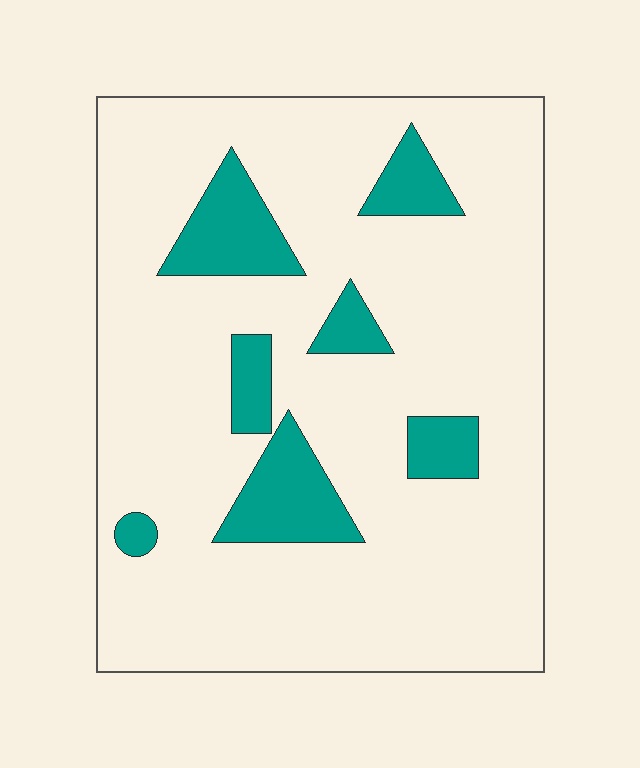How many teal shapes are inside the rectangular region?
7.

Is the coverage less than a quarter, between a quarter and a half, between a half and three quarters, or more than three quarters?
Less than a quarter.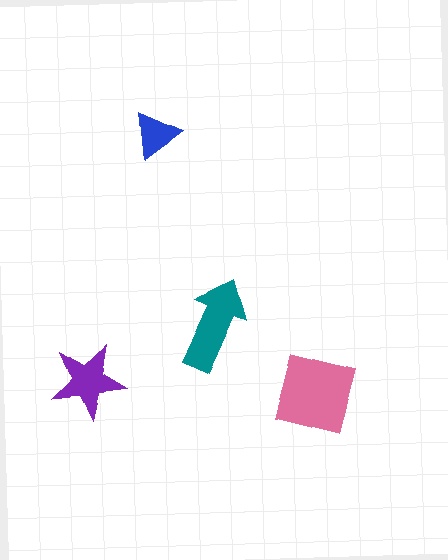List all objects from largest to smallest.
The pink square, the teal arrow, the purple star, the blue triangle.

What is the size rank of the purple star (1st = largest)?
3rd.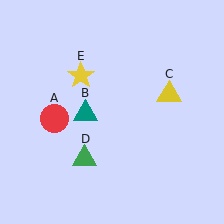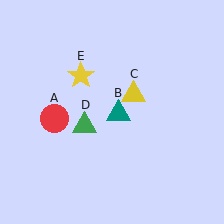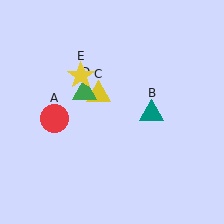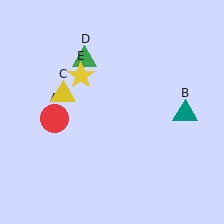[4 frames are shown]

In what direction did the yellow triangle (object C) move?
The yellow triangle (object C) moved left.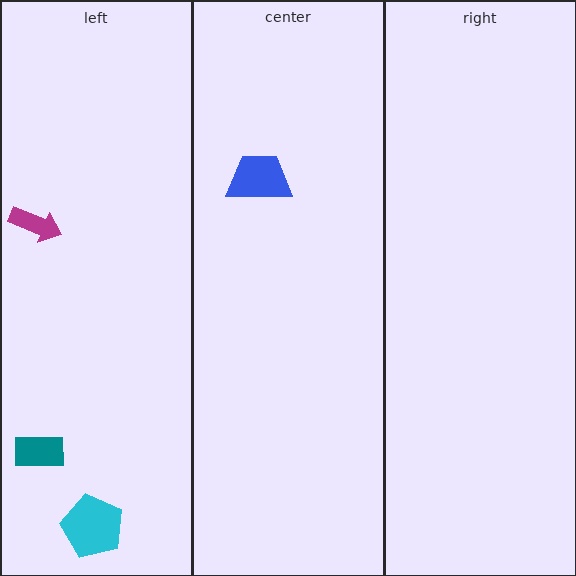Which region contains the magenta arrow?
The left region.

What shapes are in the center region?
The blue trapezoid.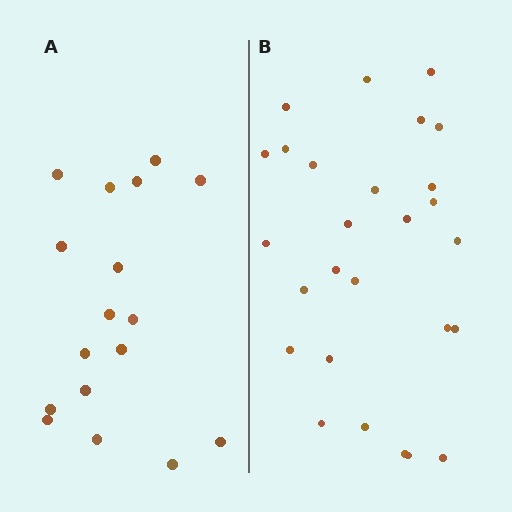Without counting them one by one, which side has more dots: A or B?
Region B (the right region) has more dots.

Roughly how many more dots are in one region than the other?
Region B has roughly 10 or so more dots than region A.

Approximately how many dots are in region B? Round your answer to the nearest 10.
About 30 dots. (The exact count is 27, which rounds to 30.)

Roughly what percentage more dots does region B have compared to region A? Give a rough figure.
About 60% more.